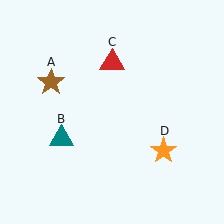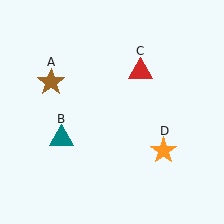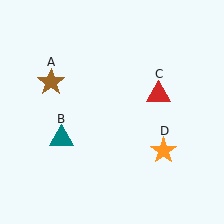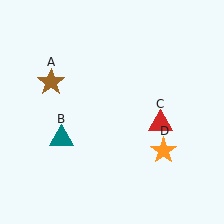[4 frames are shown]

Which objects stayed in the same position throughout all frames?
Brown star (object A) and teal triangle (object B) and orange star (object D) remained stationary.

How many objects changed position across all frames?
1 object changed position: red triangle (object C).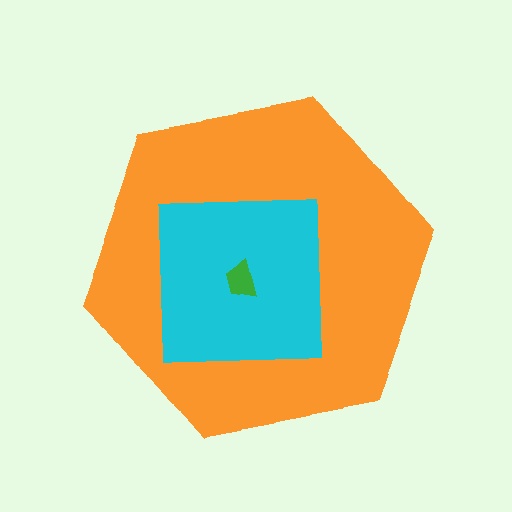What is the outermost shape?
The orange hexagon.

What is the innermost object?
The green trapezoid.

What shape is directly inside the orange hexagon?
The cyan square.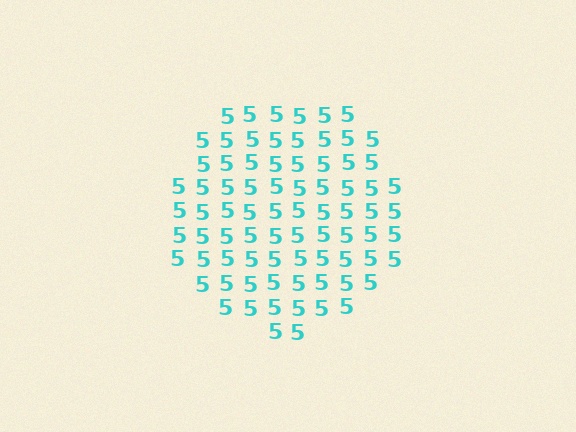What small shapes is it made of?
It is made of small digit 5's.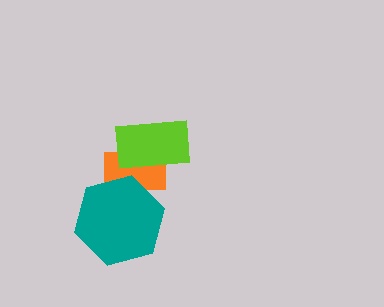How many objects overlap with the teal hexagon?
1 object overlaps with the teal hexagon.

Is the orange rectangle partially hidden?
Yes, it is partially covered by another shape.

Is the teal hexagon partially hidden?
No, no other shape covers it.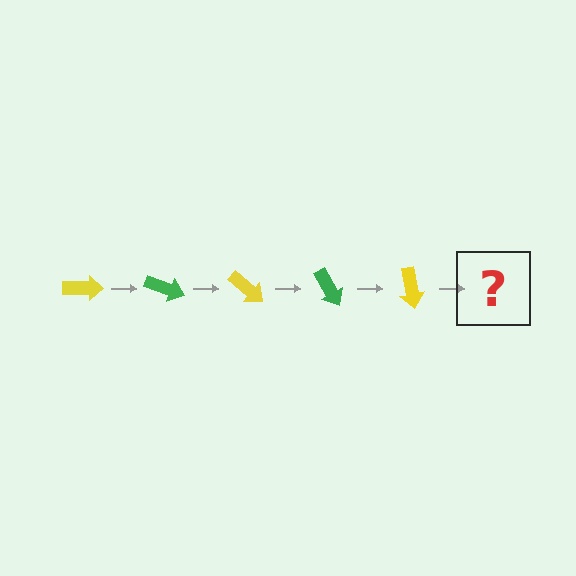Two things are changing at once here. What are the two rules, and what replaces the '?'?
The two rules are that it rotates 20 degrees each step and the color cycles through yellow and green. The '?' should be a green arrow, rotated 100 degrees from the start.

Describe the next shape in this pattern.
It should be a green arrow, rotated 100 degrees from the start.